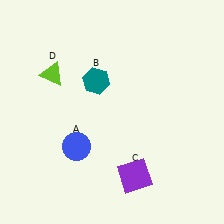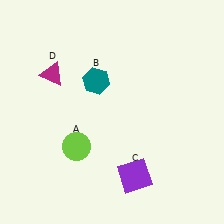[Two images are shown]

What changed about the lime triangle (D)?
In Image 1, D is lime. In Image 2, it changed to magenta.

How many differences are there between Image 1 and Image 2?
There are 2 differences between the two images.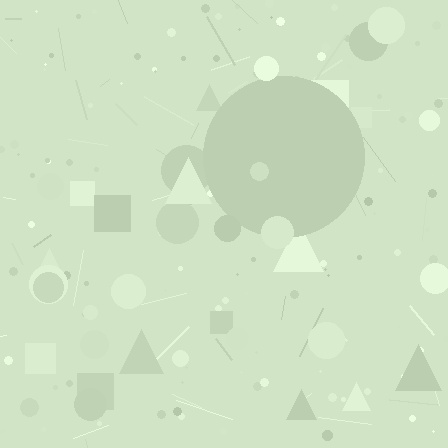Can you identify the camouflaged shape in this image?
The camouflaged shape is a circle.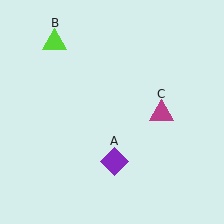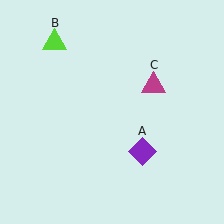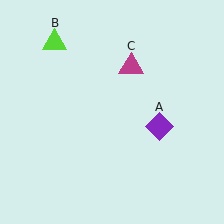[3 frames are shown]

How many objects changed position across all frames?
2 objects changed position: purple diamond (object A), magenta triangle (object C).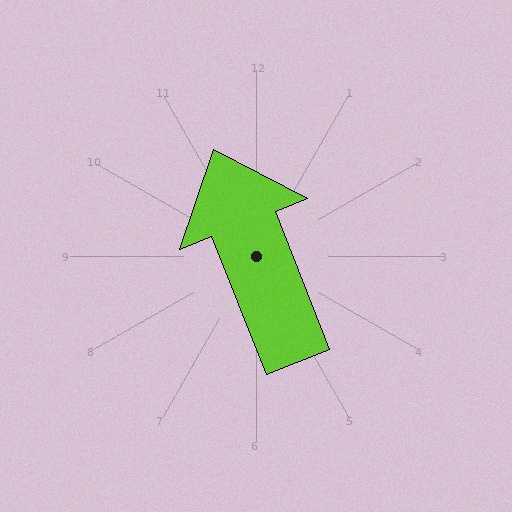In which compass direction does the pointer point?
North.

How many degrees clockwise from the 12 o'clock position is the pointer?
Approximately 338 degrees.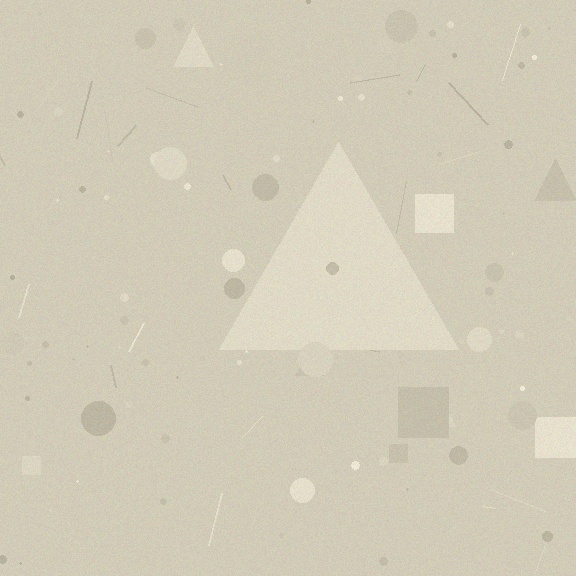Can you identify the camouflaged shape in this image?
The camouflaged shape is a triangle.